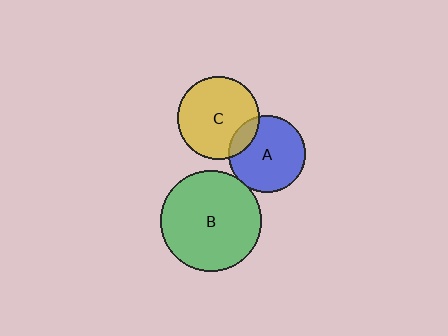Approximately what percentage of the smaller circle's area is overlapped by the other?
Approximately 15%.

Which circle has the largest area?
Circle B (green).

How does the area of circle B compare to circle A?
Approximately 1.7 times.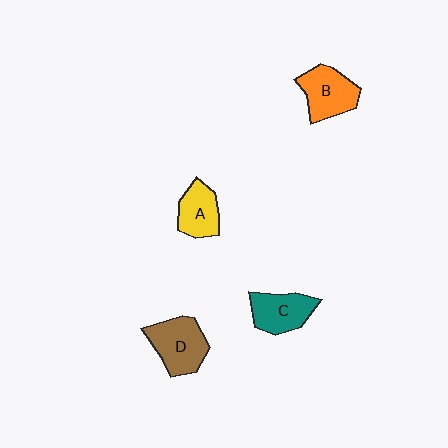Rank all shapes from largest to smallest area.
From largest to smallest: D (brown), B (orange), C (teal), A (yellow).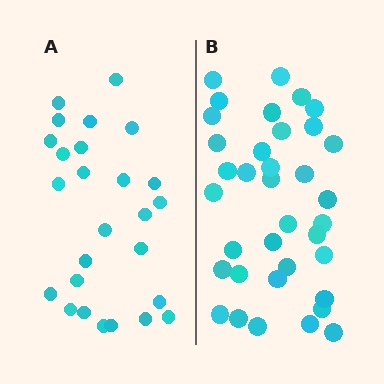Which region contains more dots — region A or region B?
Region B (the right region) has more dots.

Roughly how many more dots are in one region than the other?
Region B has roughly 10 or so more dots than region A.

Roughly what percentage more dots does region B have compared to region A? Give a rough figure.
About 40% more.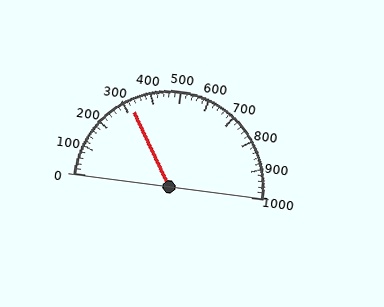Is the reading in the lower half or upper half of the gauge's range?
The reading is in the lower half of the range (0 to 1000).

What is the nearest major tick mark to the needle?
The nearest major tick mark is 300.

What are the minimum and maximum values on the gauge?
The gauge ranges from 0 to 1000.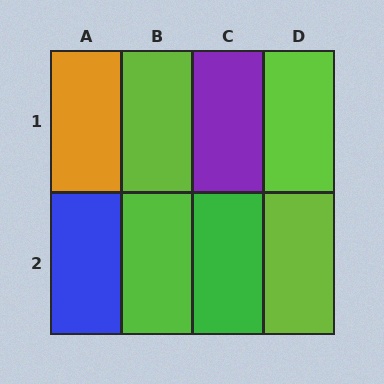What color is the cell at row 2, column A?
Blue.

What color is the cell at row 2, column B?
Lime.